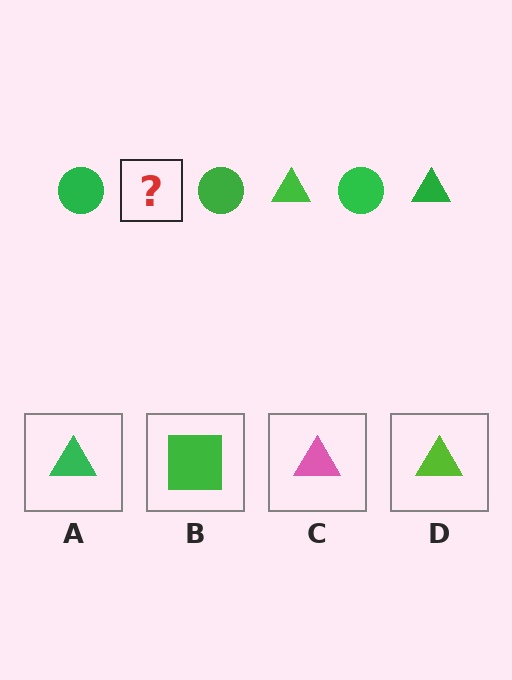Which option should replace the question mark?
Option A.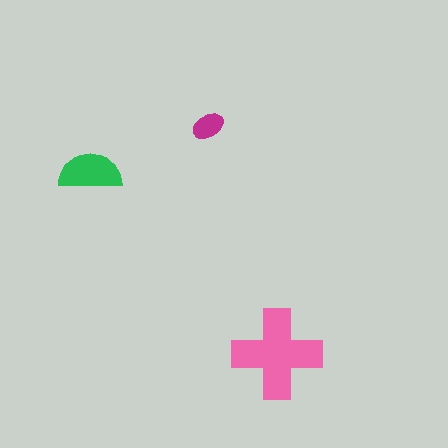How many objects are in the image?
There are 3 objects in the image.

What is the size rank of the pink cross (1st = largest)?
1st.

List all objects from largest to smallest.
The pink cross, the green semicircle, the magenta ellipse.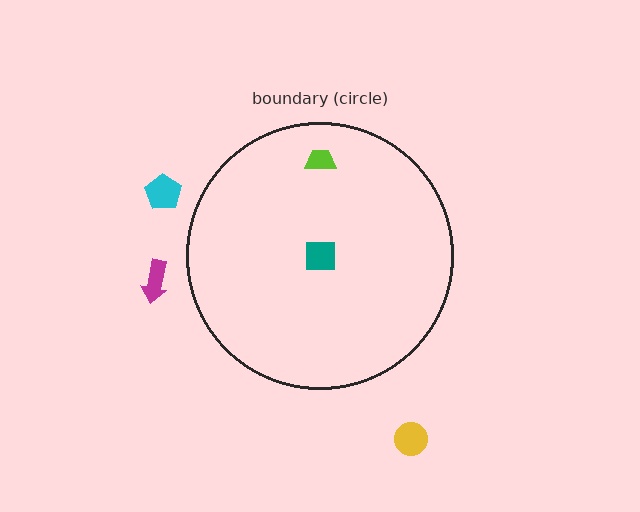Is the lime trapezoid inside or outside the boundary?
Inside.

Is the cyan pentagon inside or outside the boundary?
Outside.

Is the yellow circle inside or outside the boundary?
Outside.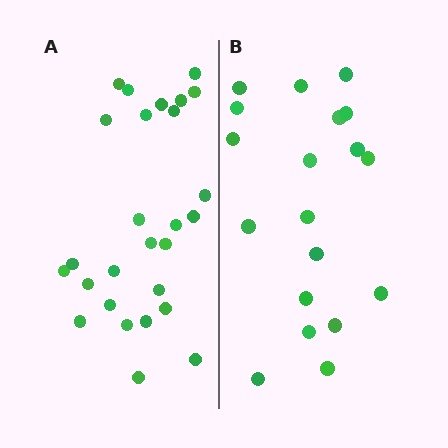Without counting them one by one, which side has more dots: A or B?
Region A (the left region) has more dots.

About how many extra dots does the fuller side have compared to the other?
Region A has roughly 8 or so more dots than region B.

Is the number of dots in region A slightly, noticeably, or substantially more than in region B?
Region A has noticeably more, but not dramatically so. The ratio is roughly 1.4 to 1.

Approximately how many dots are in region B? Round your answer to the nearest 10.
About 20 dots. (The exact count is 19, which rounds to 20.)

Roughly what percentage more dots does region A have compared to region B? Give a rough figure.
About 40% more.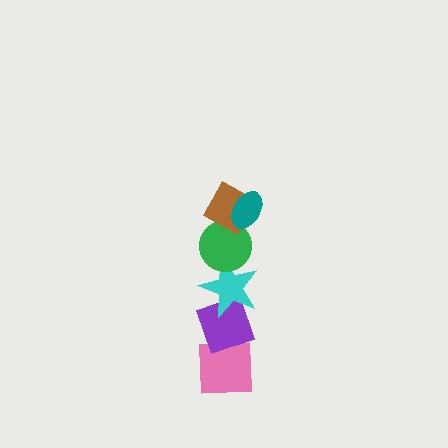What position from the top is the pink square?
The pink square is 6th from the top.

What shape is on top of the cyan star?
The green circle is on top of the cyan star.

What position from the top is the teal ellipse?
The teal ellipse is 1st from the top.